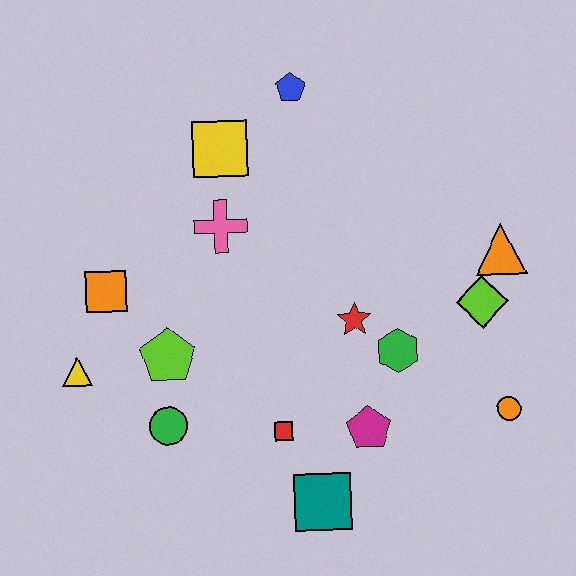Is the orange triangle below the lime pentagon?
No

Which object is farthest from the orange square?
The orange circle is farthest from the orange square.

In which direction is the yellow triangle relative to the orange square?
The yellow triangle is below the orange square.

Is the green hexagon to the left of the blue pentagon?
No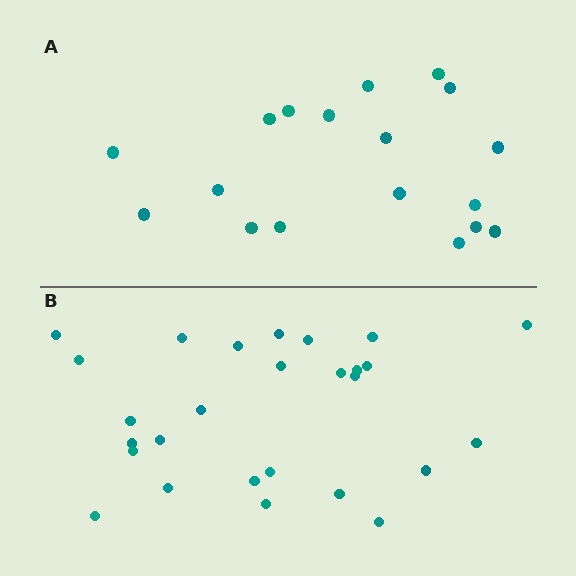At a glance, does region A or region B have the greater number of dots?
Region B (the bottom region) has more dots.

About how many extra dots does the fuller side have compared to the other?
Region B has roughly 8 or so more dots than region A.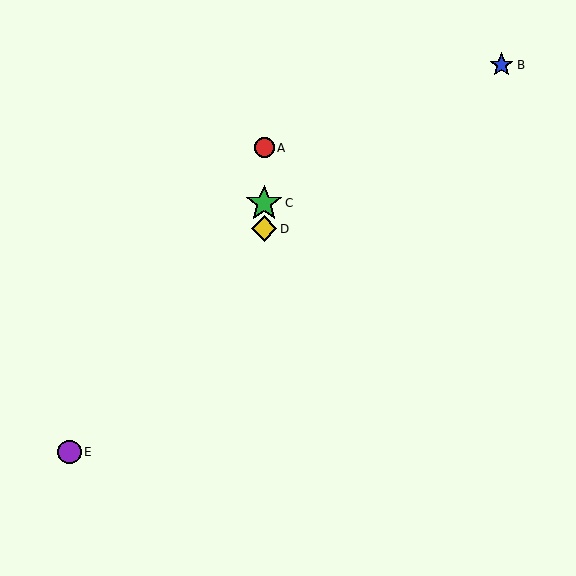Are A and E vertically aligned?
No, A is at x≈264 and E is at x≈69.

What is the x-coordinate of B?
Object B is at x≈502.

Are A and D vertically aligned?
Yes, both are at x≈264.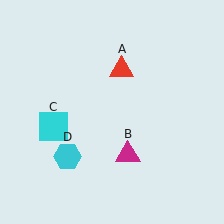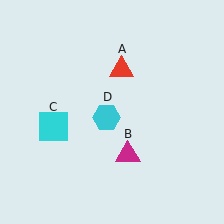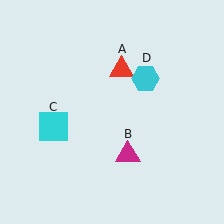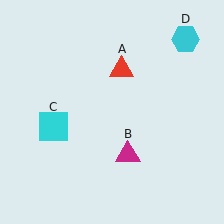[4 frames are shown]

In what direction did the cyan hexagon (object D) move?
The cyan hexagon (object D) moved up and to the right.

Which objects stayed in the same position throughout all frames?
Red triangle (object A) and magenta triangle (object B) and cyan square (object C) remained stationary.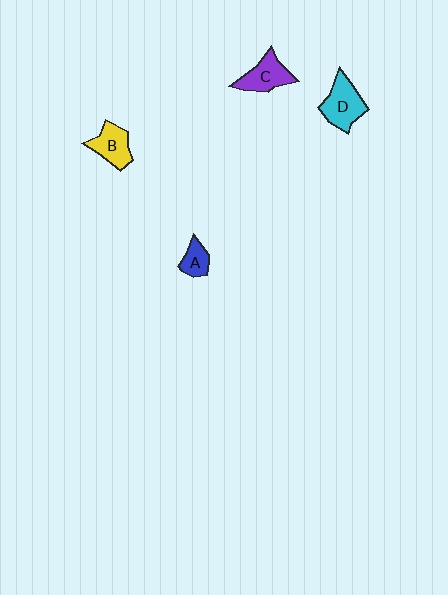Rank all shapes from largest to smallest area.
From largest to smallest: D (cyan), C (purple), B (yellow), A (blue).